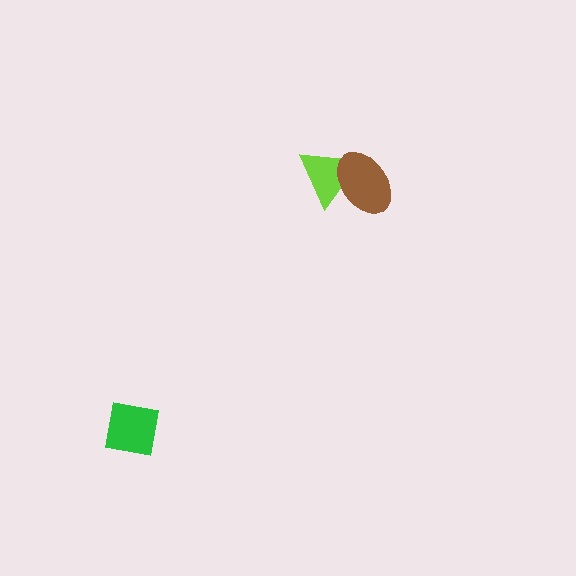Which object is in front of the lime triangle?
The brown ellipse is in front of the lime triangle.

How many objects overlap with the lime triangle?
1 object overlaps with the lime triangle.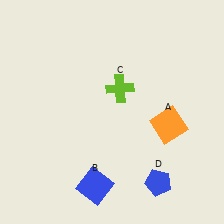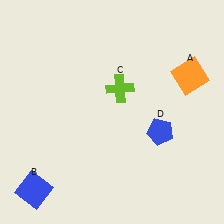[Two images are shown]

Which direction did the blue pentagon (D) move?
The blue pentagon (D) moved up.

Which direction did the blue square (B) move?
The blue square (B) moved left.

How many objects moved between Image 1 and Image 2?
3 objects moved between the two images.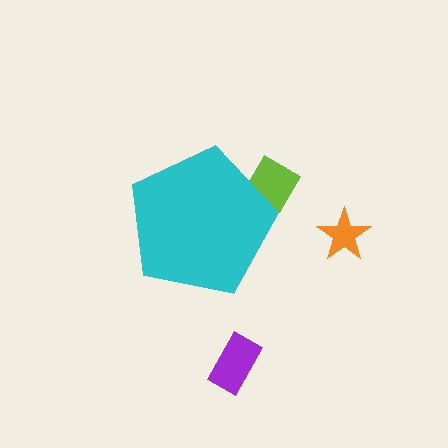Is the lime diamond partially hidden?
Yes, the lime diamond is partially hidden behind the cyan pentagon.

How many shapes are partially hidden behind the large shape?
1 shape is partially hidden.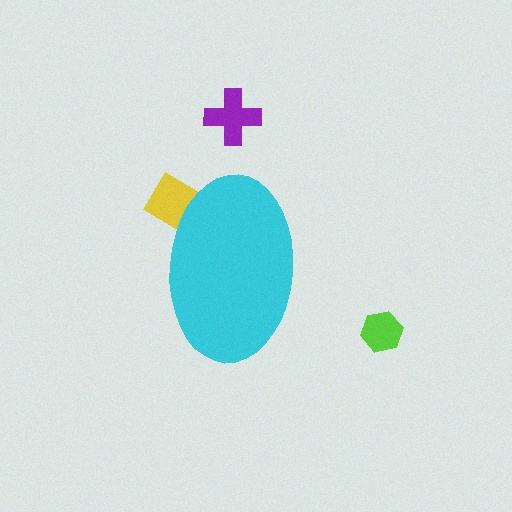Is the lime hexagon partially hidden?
No, the lime hexagon is fully visible.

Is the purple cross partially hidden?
No, the purple cross is fully visible.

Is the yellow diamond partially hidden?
Yes, the yellow diamond is partially hidden behind the cyan ellipse.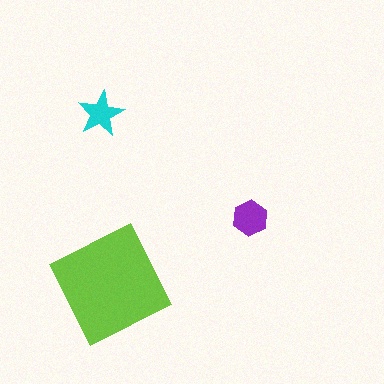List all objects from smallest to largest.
The cyan star, the purple hexagon, the lime diamond.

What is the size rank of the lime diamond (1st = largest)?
1st.